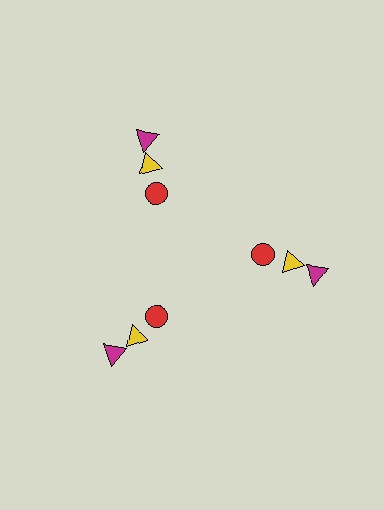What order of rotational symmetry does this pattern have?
This pattern has 3-fold rotational symmetry.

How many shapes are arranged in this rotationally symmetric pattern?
There are 9 shapes, arranged in 3 groups of 3.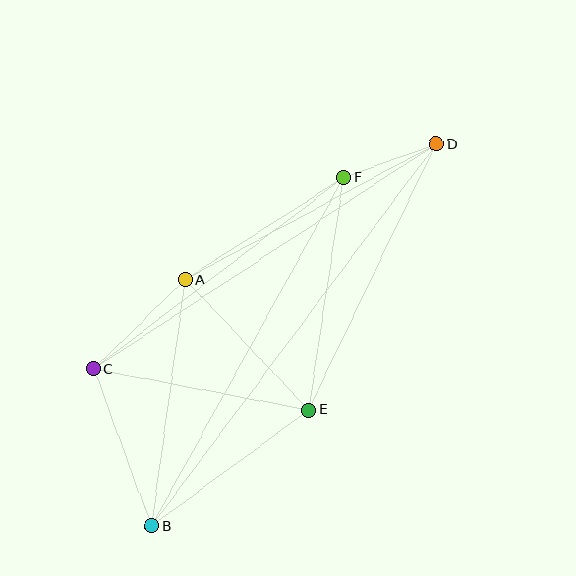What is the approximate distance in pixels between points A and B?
The distance between A and B is approximately 249 pixels.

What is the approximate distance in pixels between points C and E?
The distance between C and E is approximately 219 pixels.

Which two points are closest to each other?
Points D and F are closest to each other.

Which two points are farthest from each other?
Points B and D are farthest from each other.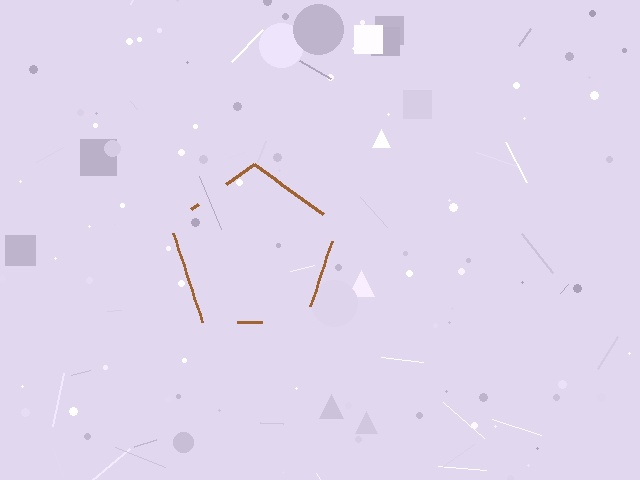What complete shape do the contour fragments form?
The contour fragments form a pentagon.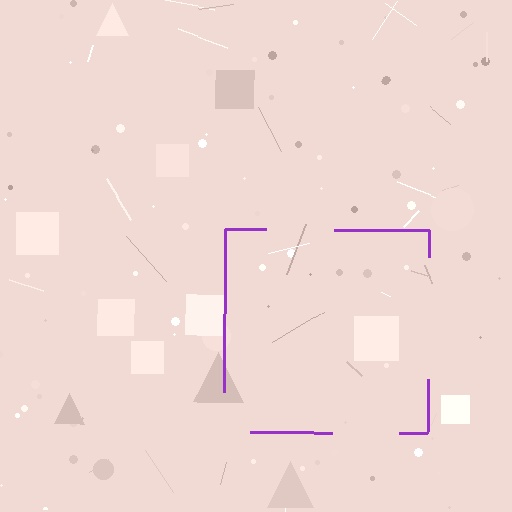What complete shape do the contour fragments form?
The contour fragments form a square.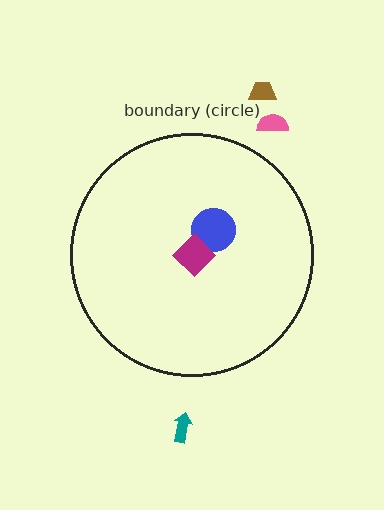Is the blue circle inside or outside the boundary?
Inside.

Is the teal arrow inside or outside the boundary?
Outside.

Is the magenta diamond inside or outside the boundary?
Inside.